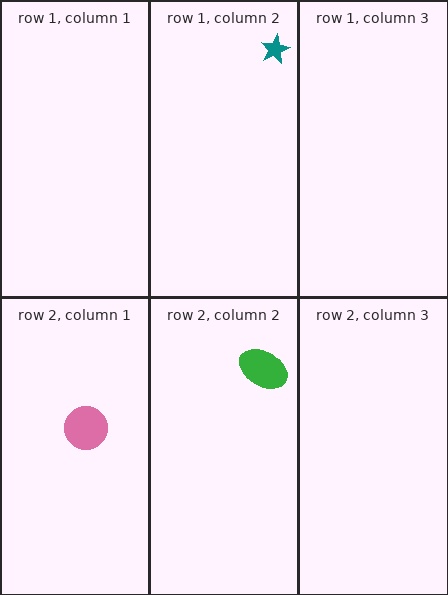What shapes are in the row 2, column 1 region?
The pink circle.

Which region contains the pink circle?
The row 2, column 1 region.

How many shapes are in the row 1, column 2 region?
1.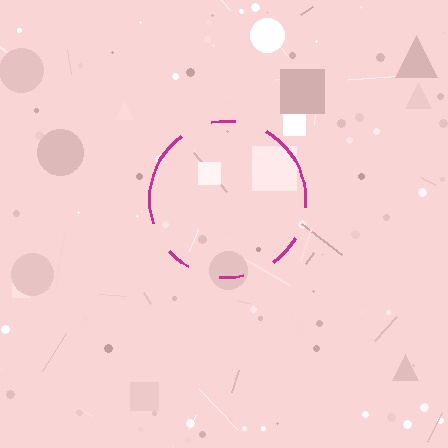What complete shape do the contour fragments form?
The contour fragments form a circle.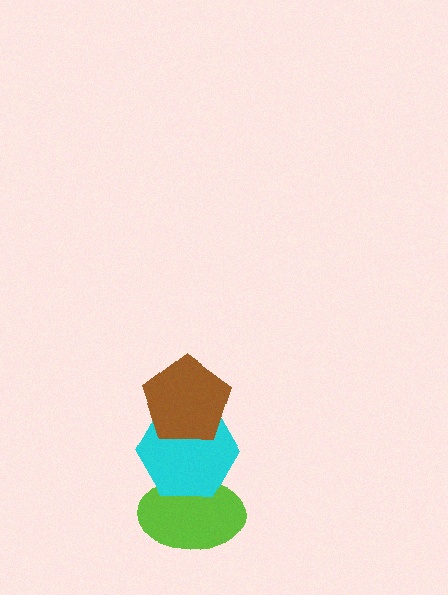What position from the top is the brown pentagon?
The brown pentagon is 1st from the top.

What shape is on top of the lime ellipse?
The cyan hexagon is on top of the lime ellipse.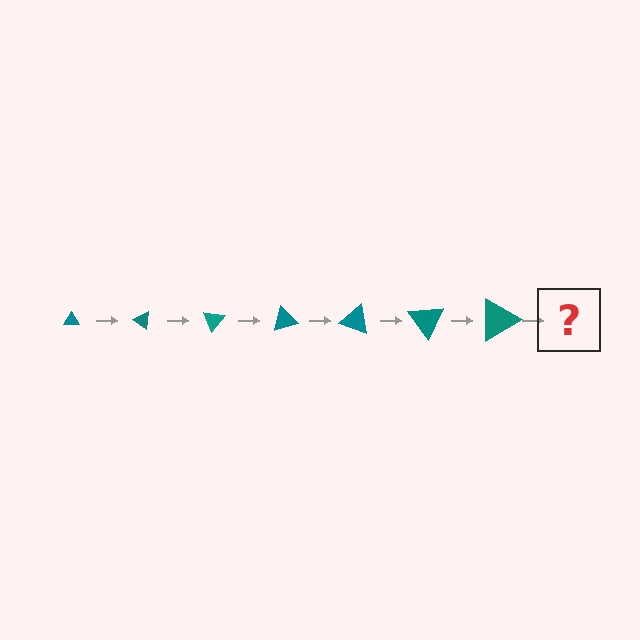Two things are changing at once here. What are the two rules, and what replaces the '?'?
The two rules are that the triangle grows larger each step and it rotates 35 degrees each step. The '?' should be a triangle, larger than the previous one and rotated 245 degrees from the start.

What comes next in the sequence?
The next element should be a triangle, larger than the previous one and rotated 245 degrees from the start.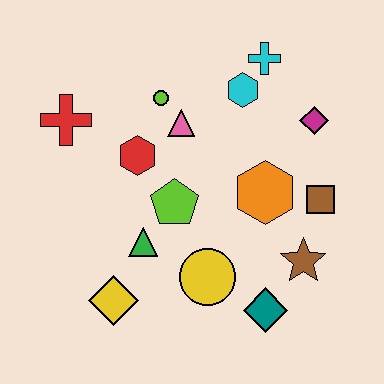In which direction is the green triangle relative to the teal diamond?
The green triangle is to the left of the teal diamond.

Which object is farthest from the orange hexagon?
The red cross is farthest from the orange hexagon.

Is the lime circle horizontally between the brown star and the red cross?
Yes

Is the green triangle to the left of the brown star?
Yes